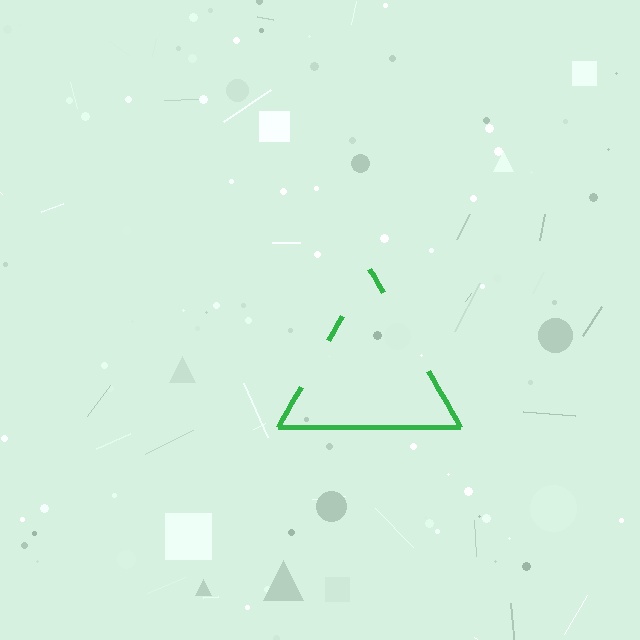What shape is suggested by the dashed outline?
The dashed outline suggests a triangle.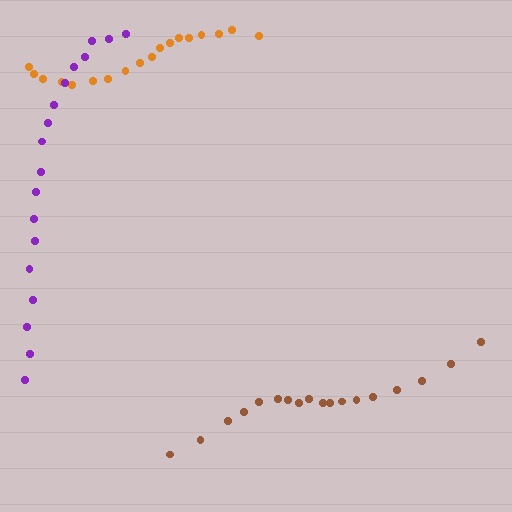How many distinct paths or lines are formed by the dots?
There are 3 distinct paths.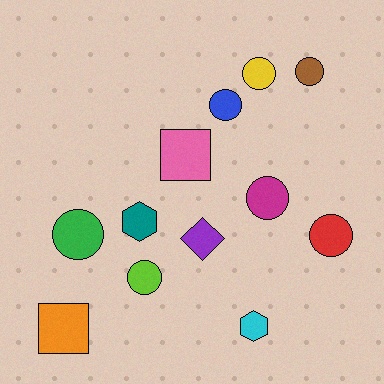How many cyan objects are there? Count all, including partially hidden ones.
There is 1 cyan object.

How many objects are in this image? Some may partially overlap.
There are 12 objects.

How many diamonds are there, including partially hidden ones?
There is 1 diamond.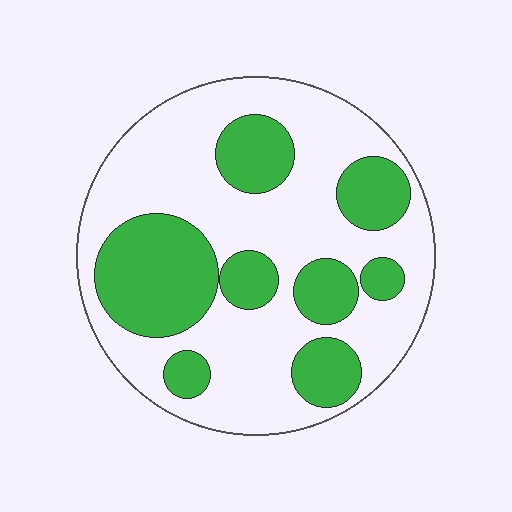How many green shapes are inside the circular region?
8.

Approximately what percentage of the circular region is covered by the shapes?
Approximately 35%.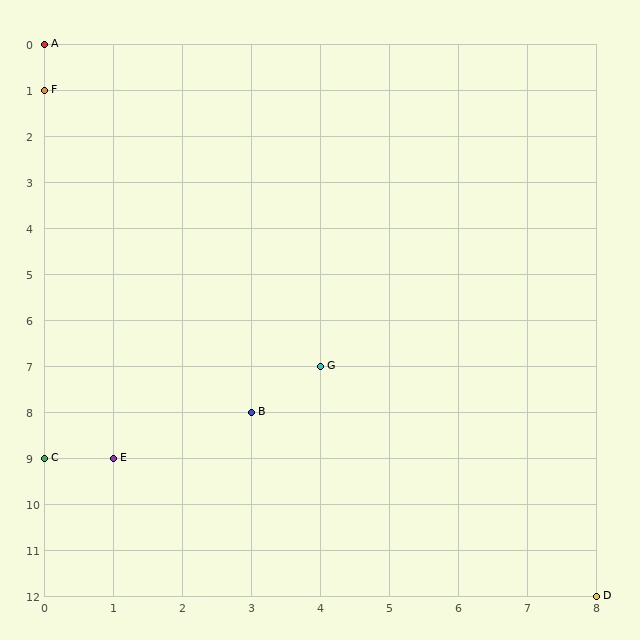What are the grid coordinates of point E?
Point E is at grid coordinates (1, 9).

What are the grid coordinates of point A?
Point A is at grid coordinates (0, 0).